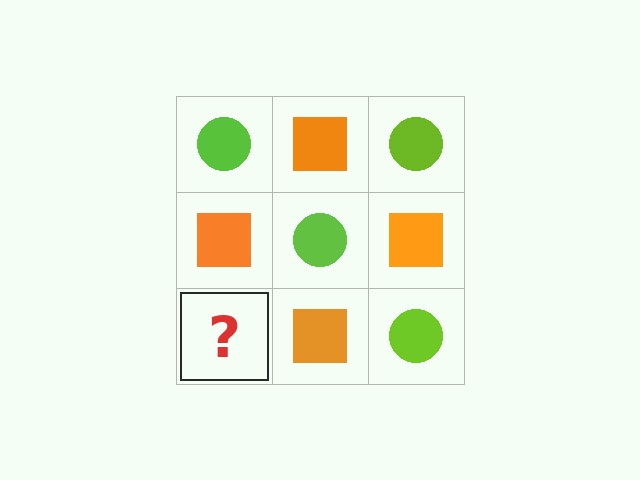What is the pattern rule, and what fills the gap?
The rule is that it alternates lime circle and orange square in a checkerboard pattern. The gap should be filled with a lime circle.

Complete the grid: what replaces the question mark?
The question mark should be replaced with a lime circle.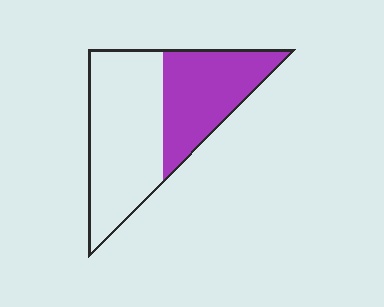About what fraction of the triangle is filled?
About two fifths (2/5).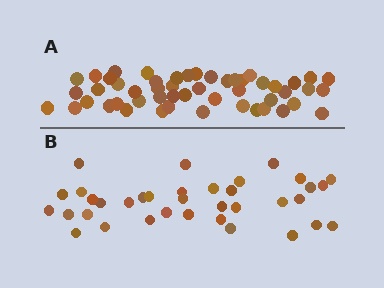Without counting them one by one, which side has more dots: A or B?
Region A (the top region) has more dots.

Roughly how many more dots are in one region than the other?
Region A has approximately 15 more dots than region B.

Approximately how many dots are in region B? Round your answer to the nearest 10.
About 40 dots. (The exact count is 36, which rounds to 40.)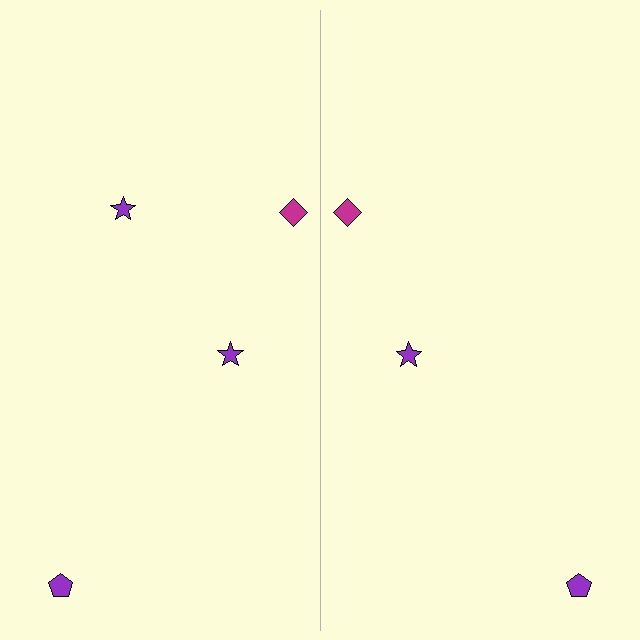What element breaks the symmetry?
A purple star is missing from the right side.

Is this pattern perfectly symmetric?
No, the pattern is not perfectly symmetric. A purple star is missing from the right side.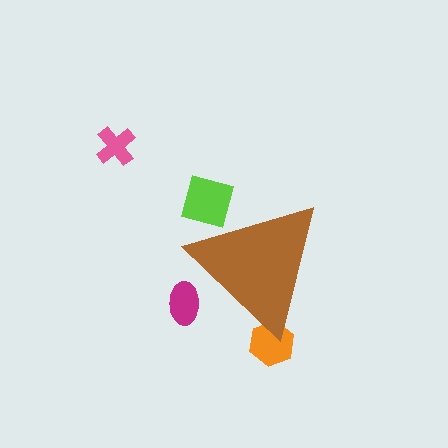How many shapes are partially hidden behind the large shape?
3 shapes are partially hidden.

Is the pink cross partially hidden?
No, the pink cross is fully visible.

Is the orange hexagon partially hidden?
Yes, the orange hexagon is partially hidden behind the brown triangle.